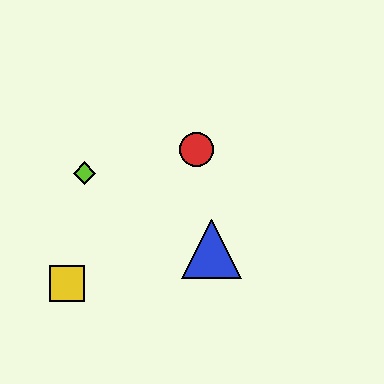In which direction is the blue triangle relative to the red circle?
The blue triangle is below the red circle.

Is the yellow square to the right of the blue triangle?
No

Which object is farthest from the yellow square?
The red circle is farthest from the yellow square.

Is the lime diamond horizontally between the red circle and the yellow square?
Yes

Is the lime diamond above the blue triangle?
Yes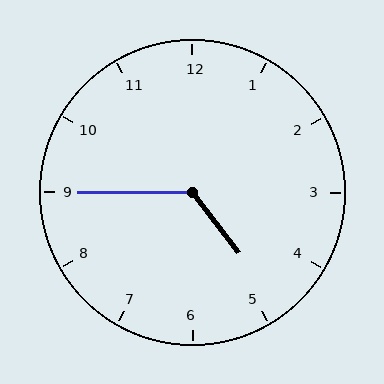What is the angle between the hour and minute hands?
Approximately 128 degrees.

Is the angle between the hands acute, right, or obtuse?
It is obtuse.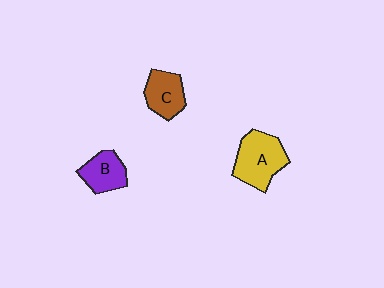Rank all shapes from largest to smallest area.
From largest to smallest: A (yellow), C (brown), B (purple).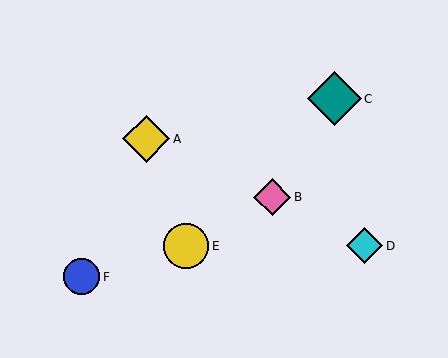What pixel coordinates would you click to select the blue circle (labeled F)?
Click at (82, 277) to select the blue circle F.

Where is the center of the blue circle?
The center of the blue circle is at (82, 277).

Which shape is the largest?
The teal diamond (labeled C) is the largest.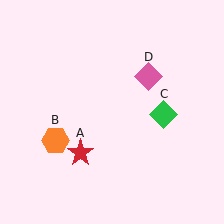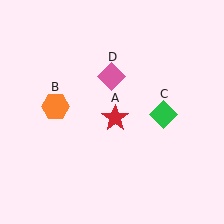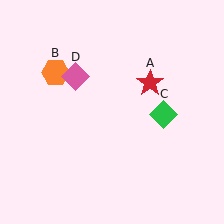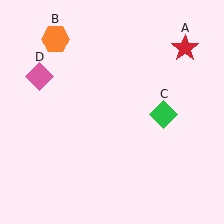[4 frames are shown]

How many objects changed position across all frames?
3 objects changed position: red star (object A), orange hexagon (object B), pink diamond (object D).